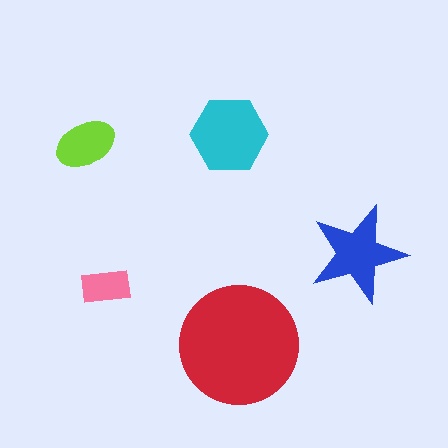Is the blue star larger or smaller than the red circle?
Smaller.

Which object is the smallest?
The pink rectangle.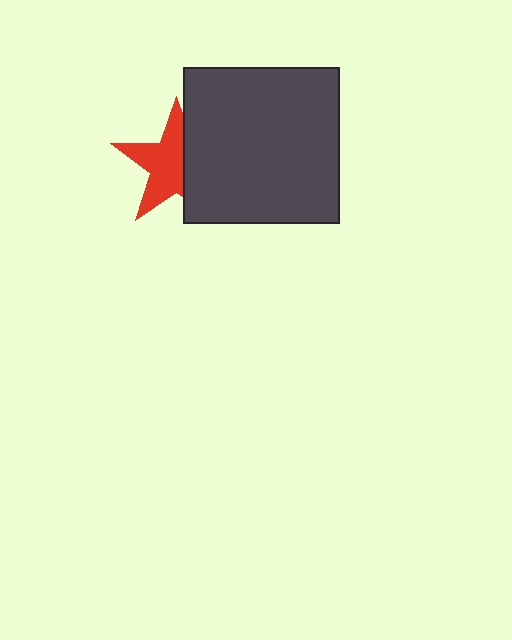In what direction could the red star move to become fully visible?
The red star could move left. That would shift it out from behind the dark gray square entirely.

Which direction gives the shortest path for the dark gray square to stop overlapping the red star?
Moving right gives the shortest separation.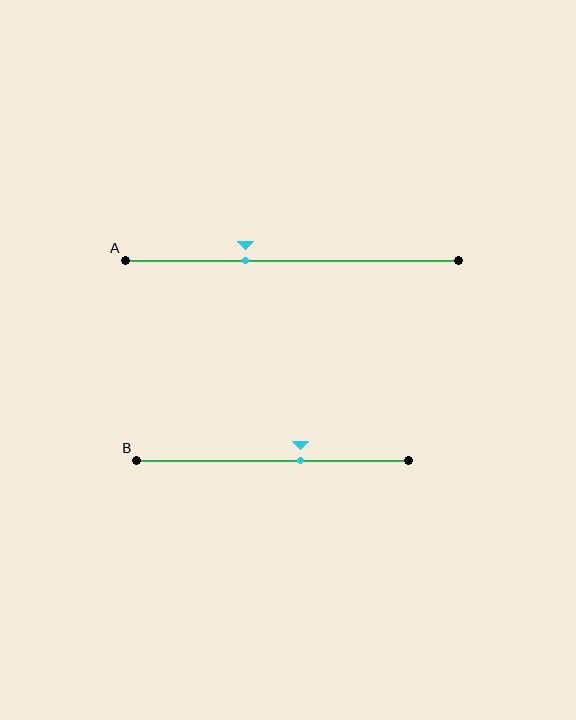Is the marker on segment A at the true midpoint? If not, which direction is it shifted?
No, the marker on segment A is shifted to the left by about 14% of the segment length.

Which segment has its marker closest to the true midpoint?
Segment B has its marker closest to the true midpoint.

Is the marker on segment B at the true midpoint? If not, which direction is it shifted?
No, the marker on segment B is shifted to the right by about 10% of the segment length.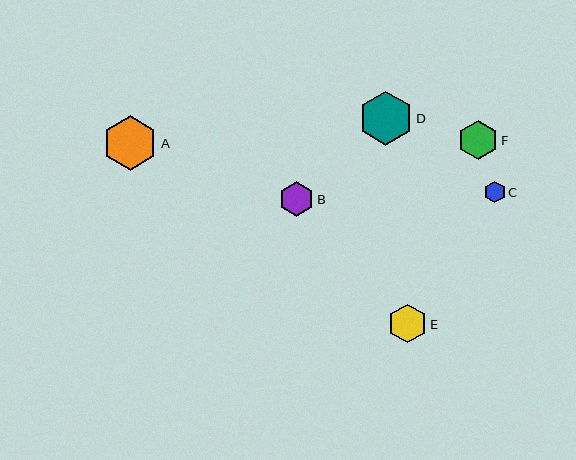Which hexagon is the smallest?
Hexagon C is the smallest with a size of approximately 21 pixels.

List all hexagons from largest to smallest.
From largest to smallest: A, D, F, E, B, C.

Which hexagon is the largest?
Hexagon A is the largest with a size of approximately 55 pixels.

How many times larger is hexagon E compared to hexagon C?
Hexagon E is approximately 1.8 times the size of hexagon C.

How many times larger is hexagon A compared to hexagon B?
Hexagon A is approximately 1.6 times the size of hexagon B.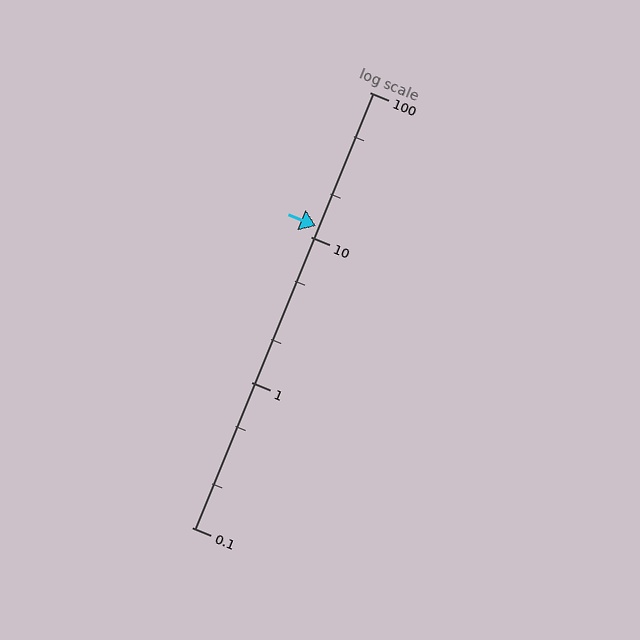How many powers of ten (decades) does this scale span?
The scale spans 3 decades, from 0.1 to 100.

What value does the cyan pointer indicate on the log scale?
The pointer indicates approximately 12.